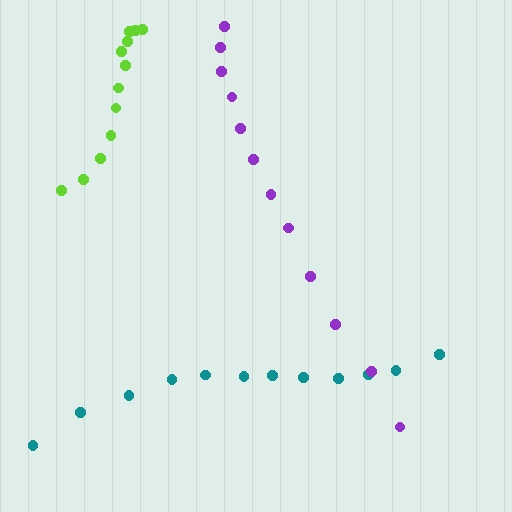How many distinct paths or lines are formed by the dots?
There are 3 distinct paths.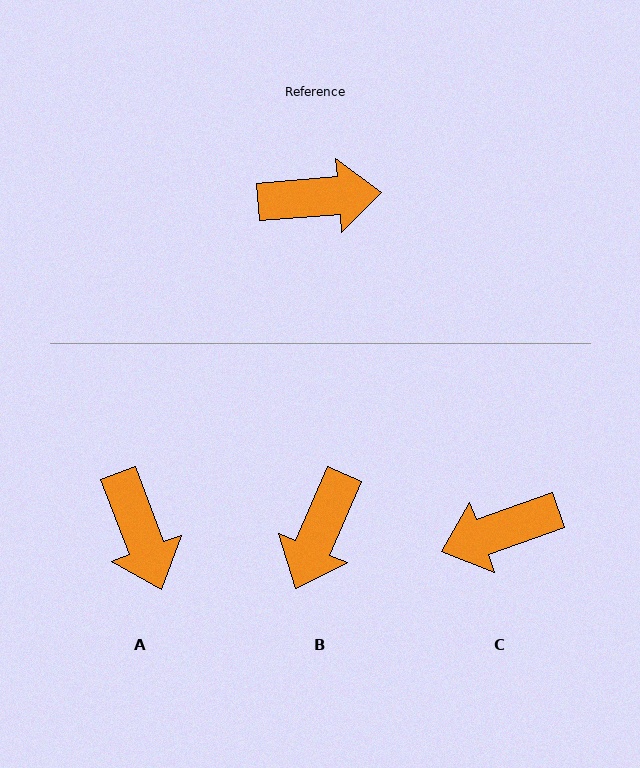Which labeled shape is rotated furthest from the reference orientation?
C, about 165 degrees away.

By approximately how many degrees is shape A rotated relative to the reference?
Approximately 74 degrees clockwise.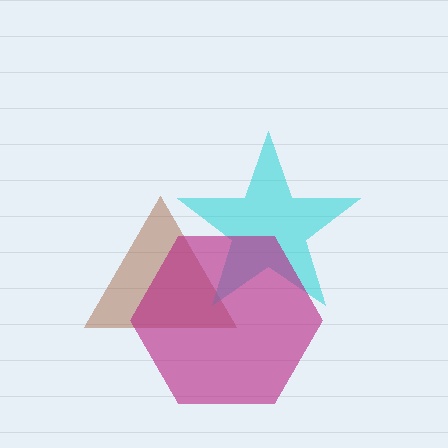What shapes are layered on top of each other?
The layered shapes are: a brown triangle, a cyan star, a magenta hexagon.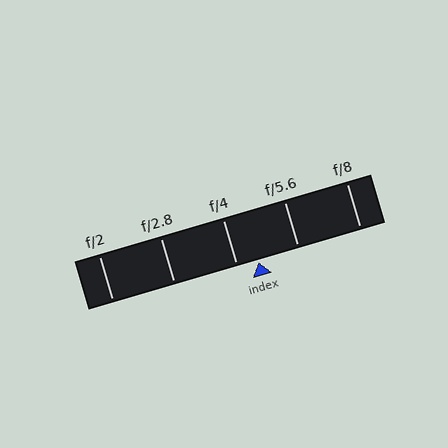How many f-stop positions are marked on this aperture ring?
There are 5 f-stop positions marked.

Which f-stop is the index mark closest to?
The index mark is closest to f/4.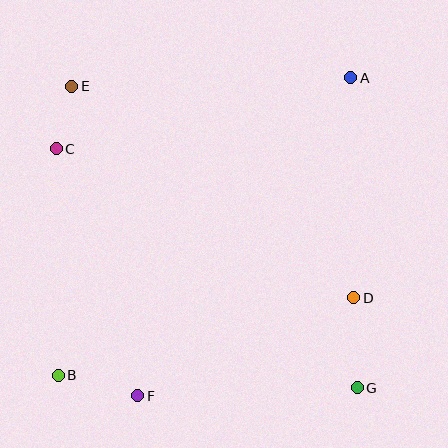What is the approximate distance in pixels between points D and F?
The distance between D and F is approximately 237 pixels.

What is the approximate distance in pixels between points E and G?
The distance between E and G is approximately 415 pixels.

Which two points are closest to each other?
Points C and E are closest to each other.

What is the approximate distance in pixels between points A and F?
The distance between A and F is approximately 382 pixels.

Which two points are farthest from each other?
Points A and B are farthest from each other.